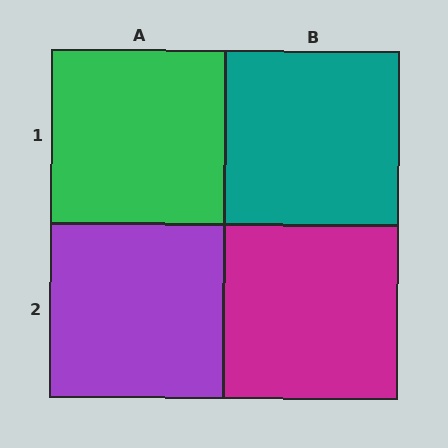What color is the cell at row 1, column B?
Teal.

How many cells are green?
1 cell is green.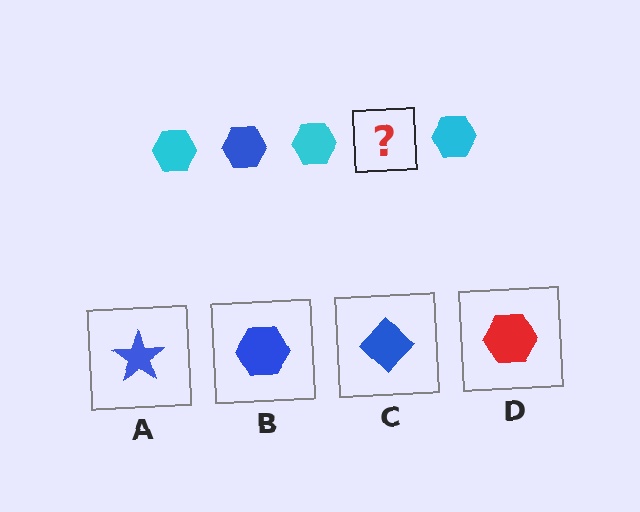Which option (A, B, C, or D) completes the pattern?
B.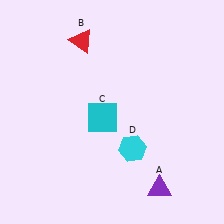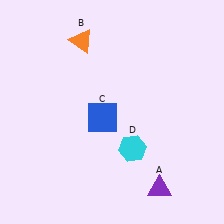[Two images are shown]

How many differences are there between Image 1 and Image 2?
There are 2 differences between the two images.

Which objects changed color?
B changed from red to orange. C changed from cyan to blue.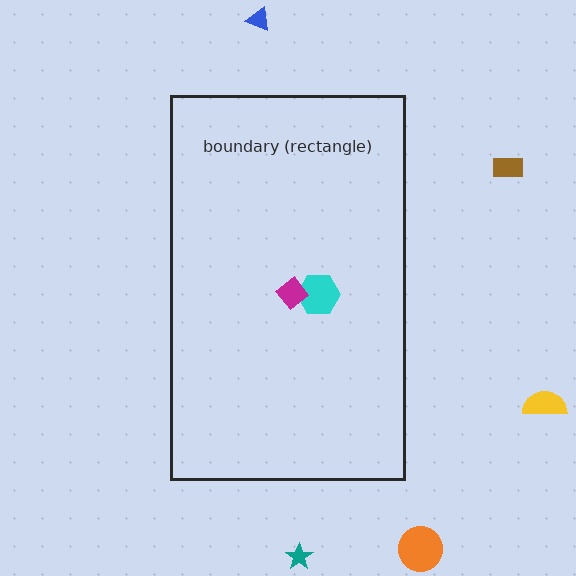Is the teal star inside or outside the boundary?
Outside.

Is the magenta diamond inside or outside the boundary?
Inside.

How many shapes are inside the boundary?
2 inside, 5 outside.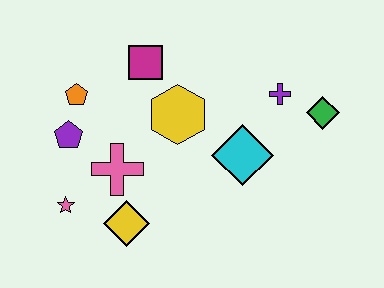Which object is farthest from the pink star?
The green diamond is farthest from the pink star.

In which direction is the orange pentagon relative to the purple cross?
The orange pentagon is to the left of the purple cross.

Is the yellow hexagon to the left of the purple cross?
Yes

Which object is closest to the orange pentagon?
The purple pentagon is closest to the orange pentagon.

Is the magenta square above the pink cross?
Yes